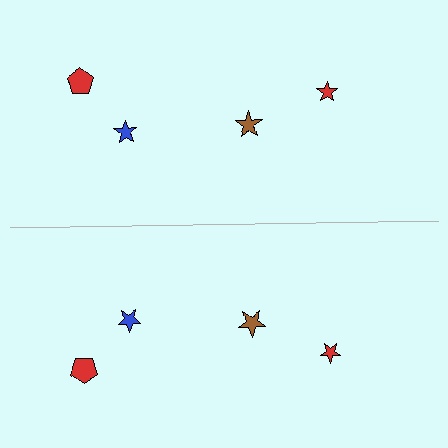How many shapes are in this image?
There are 8 shapes in this image.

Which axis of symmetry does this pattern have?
The pattern has a horizontal axis of symmetry running through the center of the image.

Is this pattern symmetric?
Yes, this pattern has bilateral (reflection) symmetry.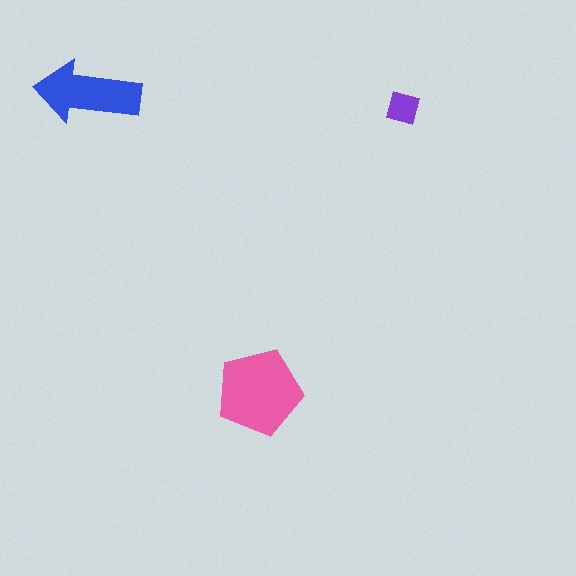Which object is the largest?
The pink pentagon.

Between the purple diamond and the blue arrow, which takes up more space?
The blue arrow.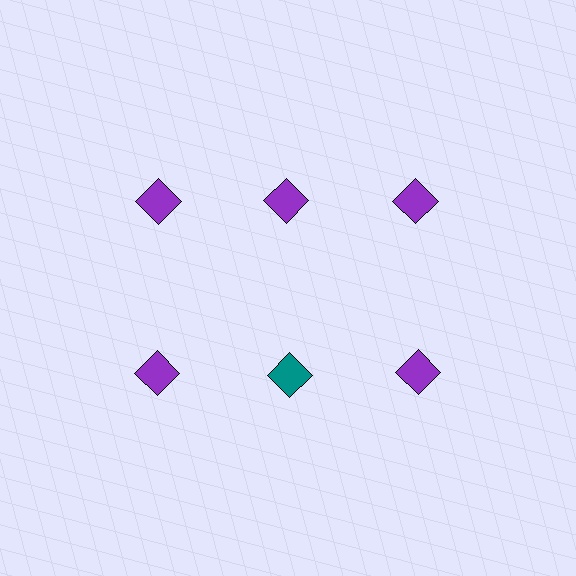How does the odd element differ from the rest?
It has a different color: teal instead of purple.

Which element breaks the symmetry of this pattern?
The teal diamond in the second row, second from left column breaks the symmetry. All other shapes are purple diamonds.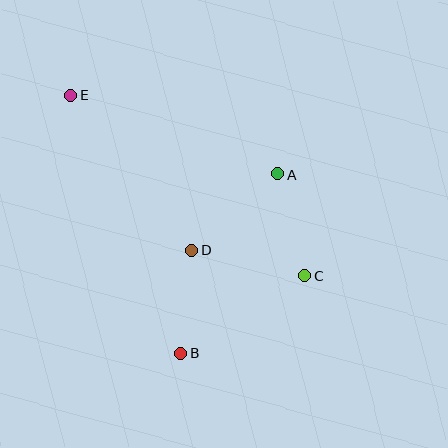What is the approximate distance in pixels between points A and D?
The distance between A and D is approximately 115 pixels.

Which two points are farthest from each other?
Points C and E are farthest from each other.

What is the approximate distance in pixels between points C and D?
The distance between C and D is approximately 116 pixels.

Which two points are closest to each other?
Points B and D are closest to each other.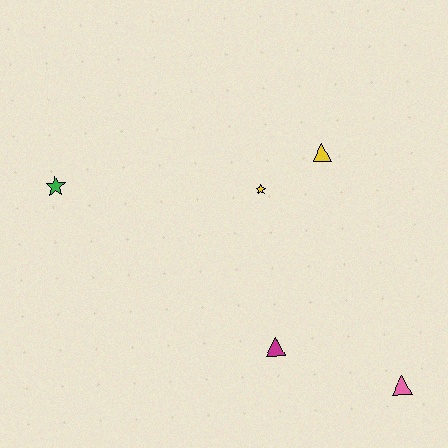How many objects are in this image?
There are 5 objects.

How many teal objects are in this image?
There are no teal objects.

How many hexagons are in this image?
There are no hexagons.